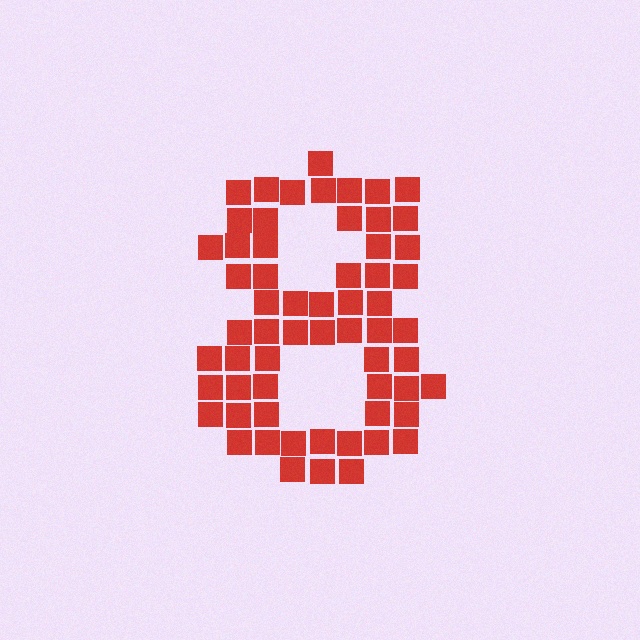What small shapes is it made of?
It is made of small squares.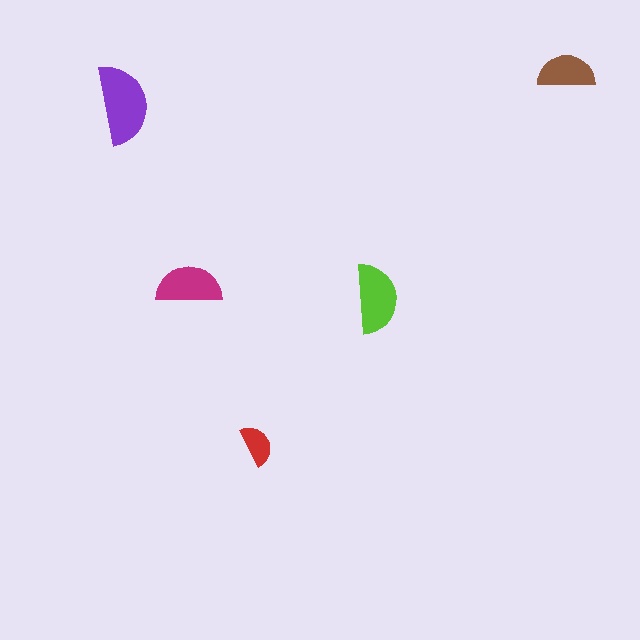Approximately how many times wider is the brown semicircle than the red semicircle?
About 1.5 times wider.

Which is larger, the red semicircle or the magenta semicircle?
The magenta one.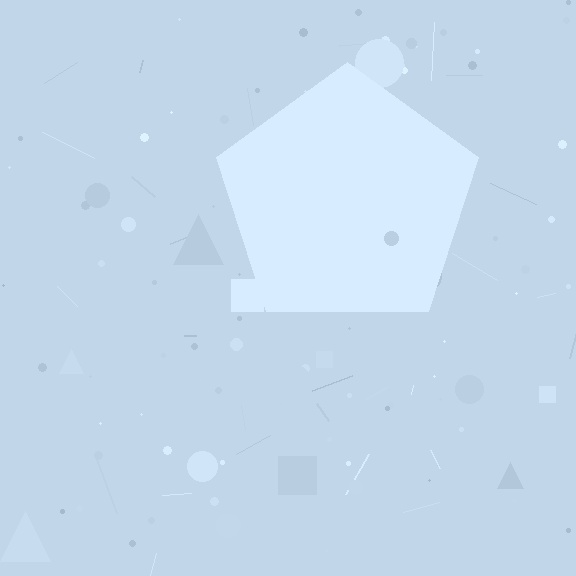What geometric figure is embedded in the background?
A pentagon is embedded in the background.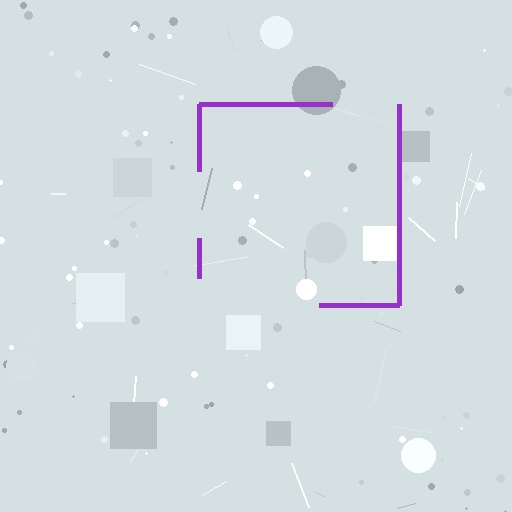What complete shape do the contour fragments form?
The contour fragments form a square.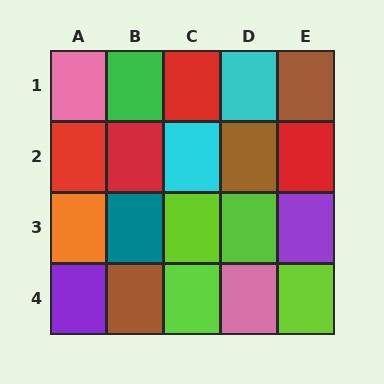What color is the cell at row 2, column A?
Red.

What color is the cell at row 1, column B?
Green.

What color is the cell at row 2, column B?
Red.